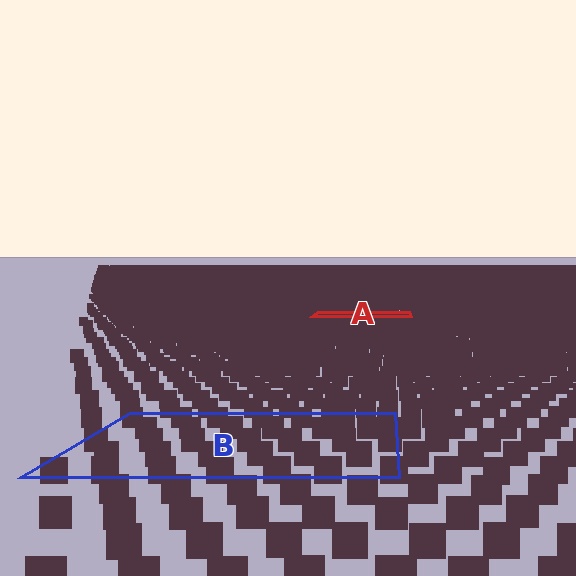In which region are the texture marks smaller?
The texture marks are smaller in region A, because it is farther away.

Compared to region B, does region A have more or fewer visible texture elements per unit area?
Region A has more texture elements per unit area — they are packed more densely because it is farther away.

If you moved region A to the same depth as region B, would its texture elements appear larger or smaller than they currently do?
They would appear larger. At a closer depth, the same texture elements are projected at a bigger on-screen size.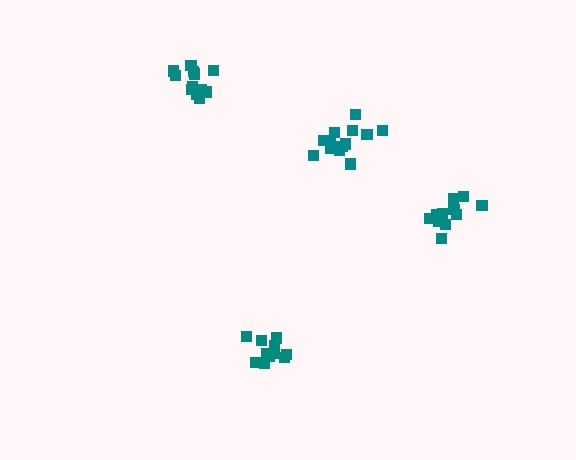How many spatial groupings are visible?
There are 4 spatial groupings.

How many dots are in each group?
Group 1: 12 dots, Group 2: 14 dots, Group 3: 11 dots, Group 4: 12 dots (49 total).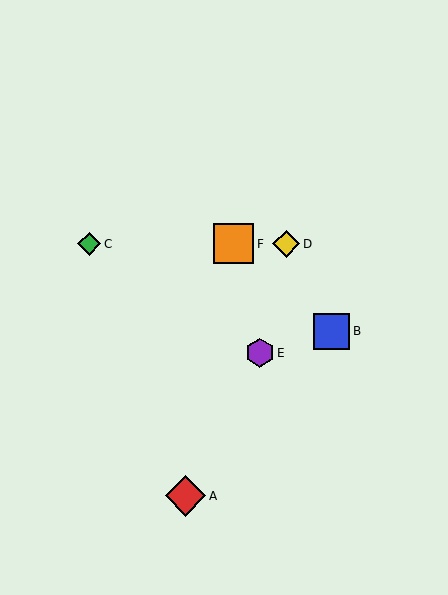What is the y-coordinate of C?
Object C is at y≈244.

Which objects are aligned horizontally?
Objects C, D, F are aligned horizontally.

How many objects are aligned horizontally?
3 objects (C, D, F) are aligned horizontally.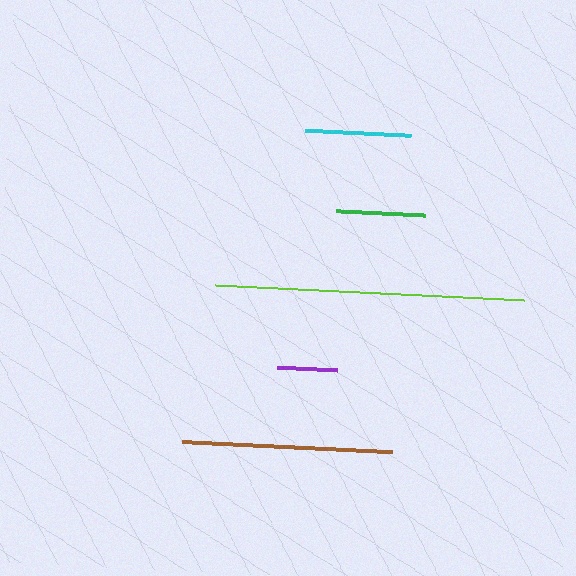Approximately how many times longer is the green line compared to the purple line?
The green line is approximately 1.5 times the length of the purple line.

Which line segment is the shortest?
The purple line is the shortest at approximately 60 pixels.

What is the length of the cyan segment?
The cyan segment is approximately 106 pixels long.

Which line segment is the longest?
The lime line is the longest at approximately 309 pixels.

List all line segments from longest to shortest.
From longest to shortest: lime, brown, cyan, green, purple.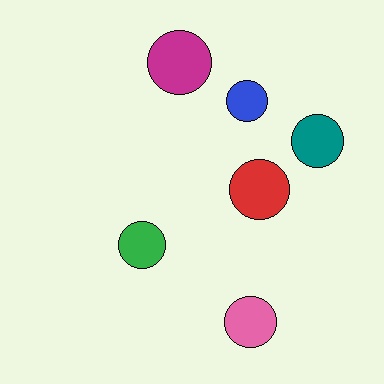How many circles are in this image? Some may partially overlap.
There are 6 circles.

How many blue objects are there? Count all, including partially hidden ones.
There is 1 blue object.